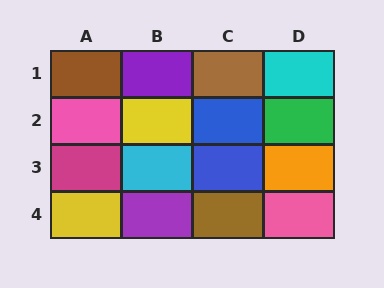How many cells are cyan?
2 cells are cyan.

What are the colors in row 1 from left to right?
Brown, purple, brown, cyan.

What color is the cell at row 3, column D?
Orange.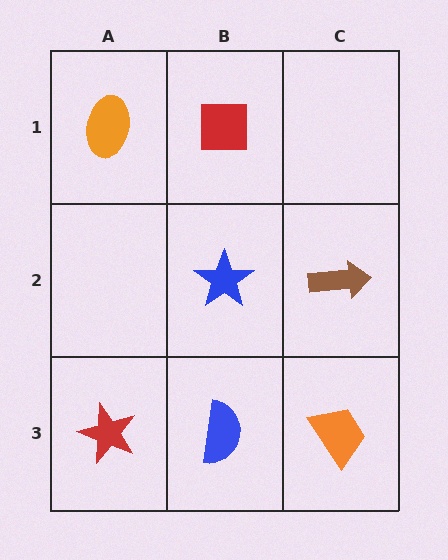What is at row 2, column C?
A brown arrow.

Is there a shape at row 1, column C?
No, that cell is empty.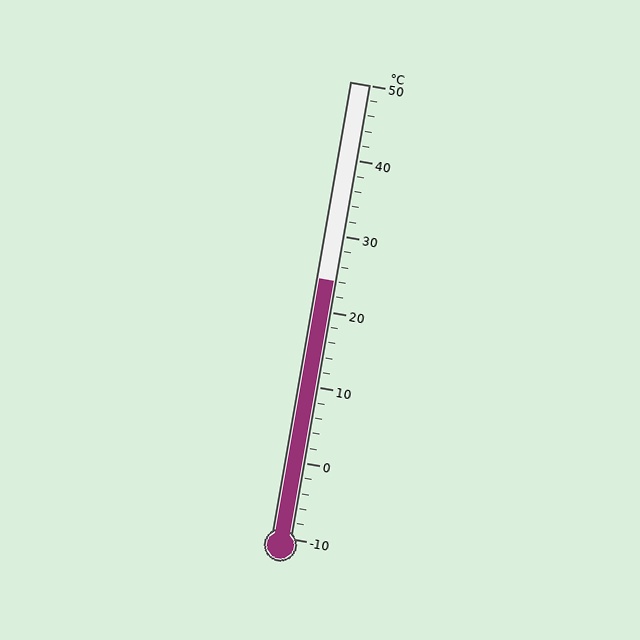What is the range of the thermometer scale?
The thermometer scale ranges from -10°C to 50°C.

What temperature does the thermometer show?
The thermometer shows approximately 24°C.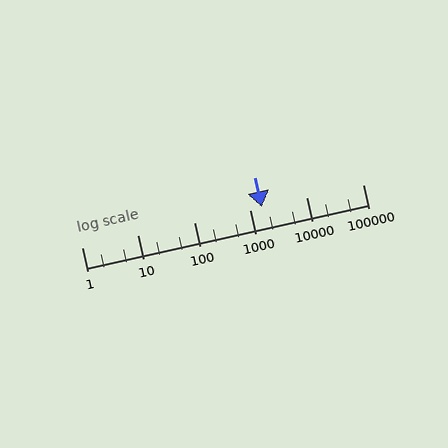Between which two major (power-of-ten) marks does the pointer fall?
The pointer is between 1000 and 10000.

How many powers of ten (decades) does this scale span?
The scale spans 5 decades, from 1 to 100000.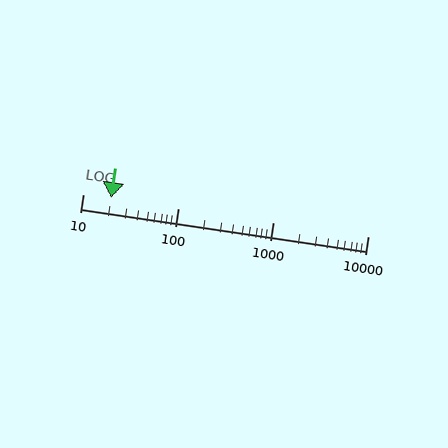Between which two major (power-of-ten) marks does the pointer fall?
The pointer is between 10 and 100.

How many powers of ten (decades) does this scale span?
The scale spans 3 decades, from 10 to 10000.